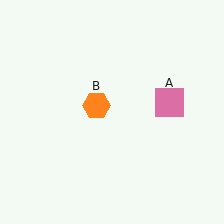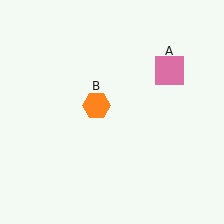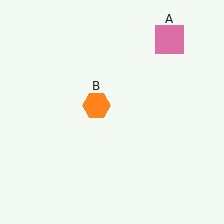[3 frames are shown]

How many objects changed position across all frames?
1 object changed position: pink square (object A).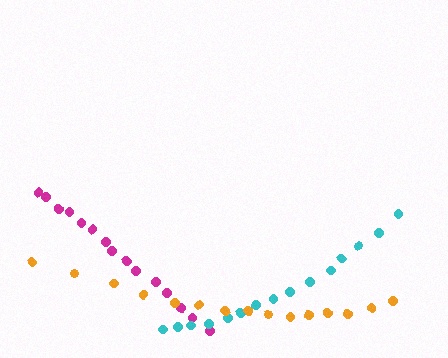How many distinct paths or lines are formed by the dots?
There are 3 distinct paths.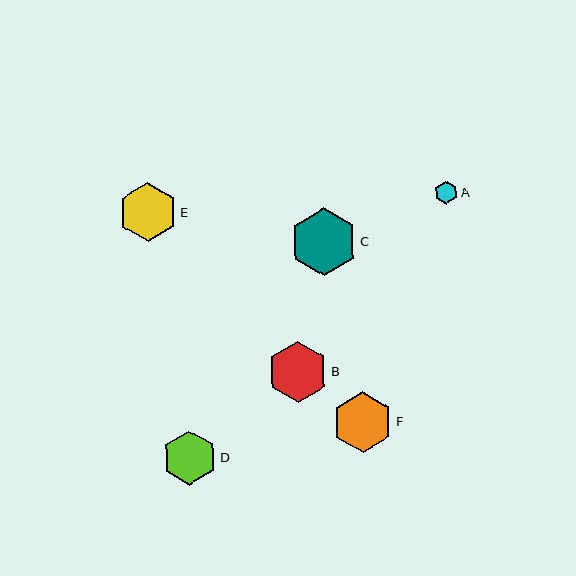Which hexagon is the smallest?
Hexagon A is the smallest with a size of approximately 23 pixels.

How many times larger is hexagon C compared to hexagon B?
Hexagon C is approximately 1.1 times the size of hexagon B.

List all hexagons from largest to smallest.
From largest to smallest: C, F, B, E, D, A.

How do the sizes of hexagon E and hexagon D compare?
Hexagon E and hexagon D are approximately the same size.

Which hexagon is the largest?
Hexagon C is the largest with a size of approximately 67 pixels.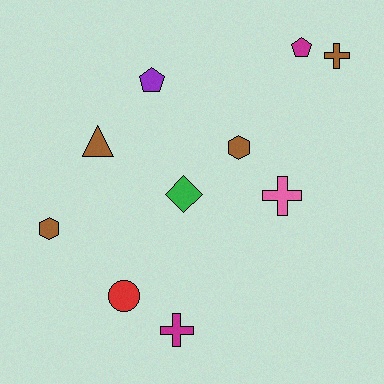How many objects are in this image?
There are 10 objects.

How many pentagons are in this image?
There are 2 pentagons.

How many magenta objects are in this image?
There are 2 magenta objects.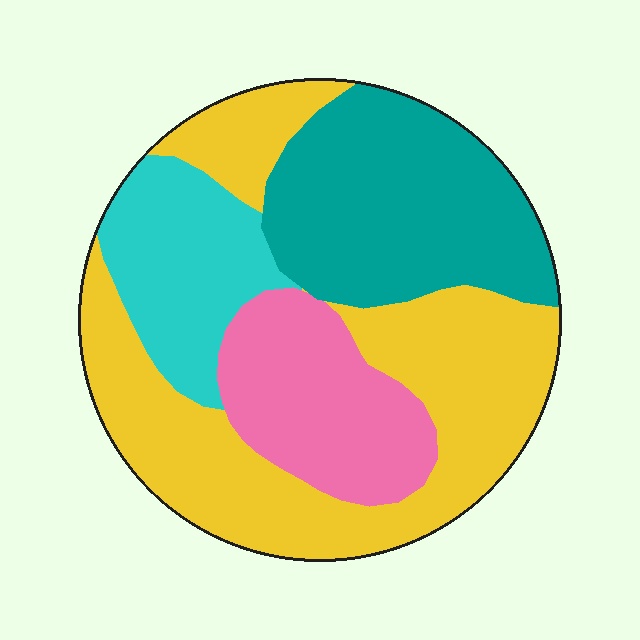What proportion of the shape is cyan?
Cyan covers around 15% of the shape.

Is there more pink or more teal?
Teal.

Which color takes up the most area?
Yellow, at roughly 40%.